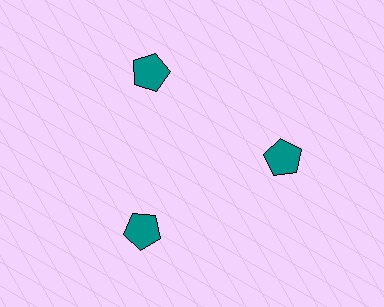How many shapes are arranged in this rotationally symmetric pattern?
There are 3 shapes, arranged in 3 groups of 1.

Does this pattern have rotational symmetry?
Yes, this pattern has 3-fold rotational symmetry. It looks the same after rotating 120 degrees around the center.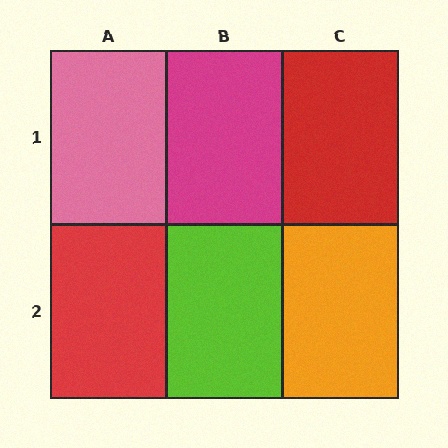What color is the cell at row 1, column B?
Magenta.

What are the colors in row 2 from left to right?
Red, lime, orange.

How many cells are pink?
1 cell is pink.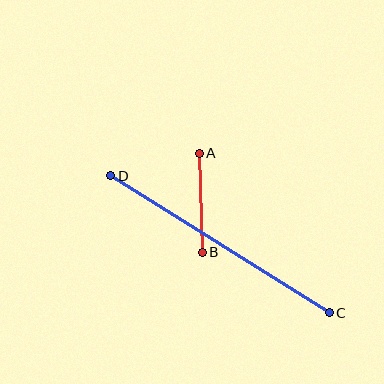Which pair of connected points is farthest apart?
Points C and D are farthest apart.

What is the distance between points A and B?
The distance is approximately 99 pixels.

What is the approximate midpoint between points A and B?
The midpoint is at approximately (201, 203) pixels.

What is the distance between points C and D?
The distance is approximately 258 pixels.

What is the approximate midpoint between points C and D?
The midpoint is at approximately (220, 244) pixels.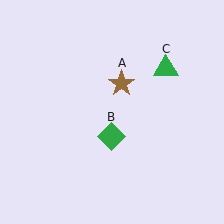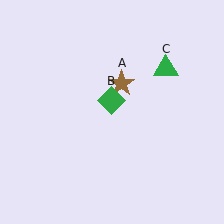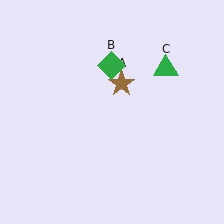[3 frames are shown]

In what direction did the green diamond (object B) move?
The green diamond (object B) moved up.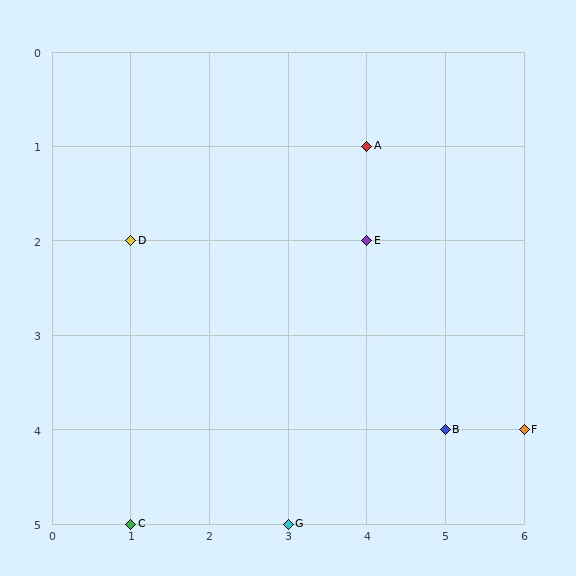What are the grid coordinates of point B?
Point B is at grid coordinates (5, 4).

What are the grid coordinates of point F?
Point F is at grid coordinates (6, 4).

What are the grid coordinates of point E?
Point E is at grid coordinates (4, 2).